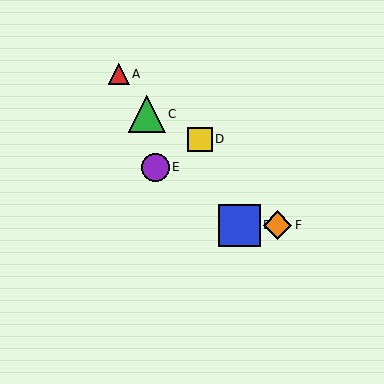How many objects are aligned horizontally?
2 objects (B, F) are aligned horizontally.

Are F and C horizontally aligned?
No, F is at y≈225 and C is at y≈114.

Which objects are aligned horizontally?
Objects B, F are aligned horizontally.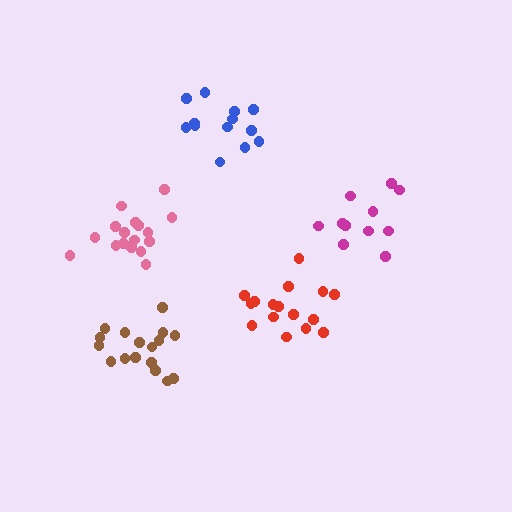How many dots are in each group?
Group 1: 17 dots, Group 2: 16 dots, Group 3: 13 dots, Group 4: 12 dots, Group 5: 17 dots (75 total).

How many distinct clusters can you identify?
There are 5 distinct clusters.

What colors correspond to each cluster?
The clusters are colored: pink, red, blue, magenta, brown.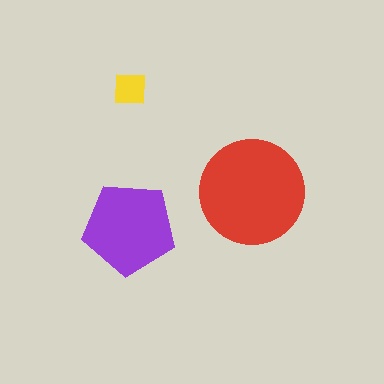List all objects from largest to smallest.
The red circle, the purple pentagon, the yellow square.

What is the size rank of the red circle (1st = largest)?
1st.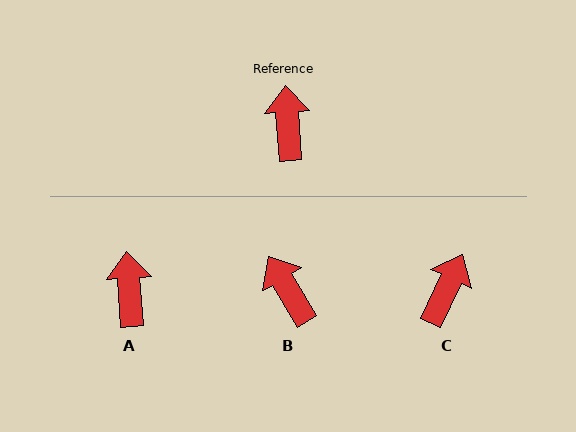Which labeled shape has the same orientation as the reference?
A.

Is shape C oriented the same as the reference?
No, it is off by about 29 degrees.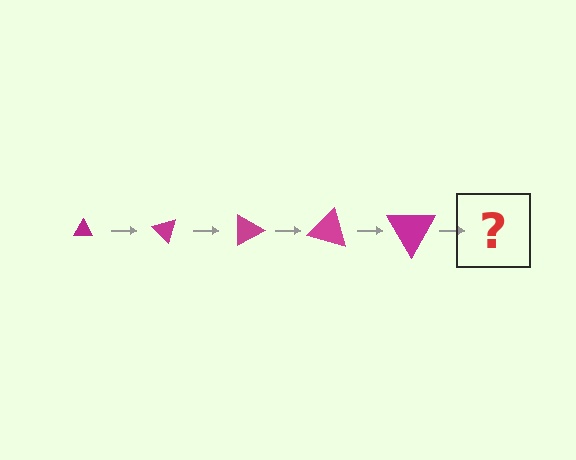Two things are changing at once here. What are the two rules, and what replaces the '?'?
The two rules are that the triangle grows larger each step and it rotates 45 degrees each step. The '?' should be a triangle, larger than the previous one and rotated 225 degrees from the start.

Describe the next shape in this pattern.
It should be a triangle, larger than the previous one and rotated 225 degrees from the start.